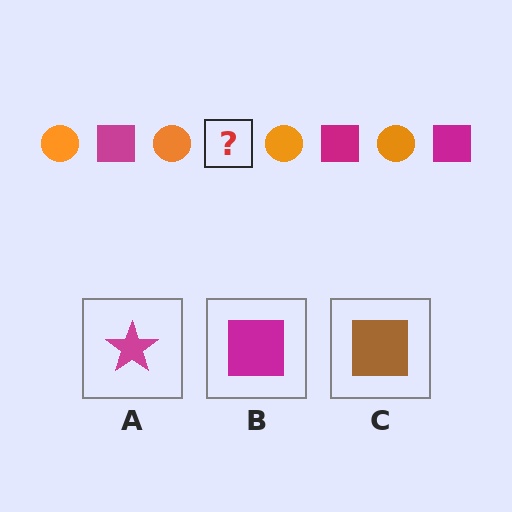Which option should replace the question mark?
Option B.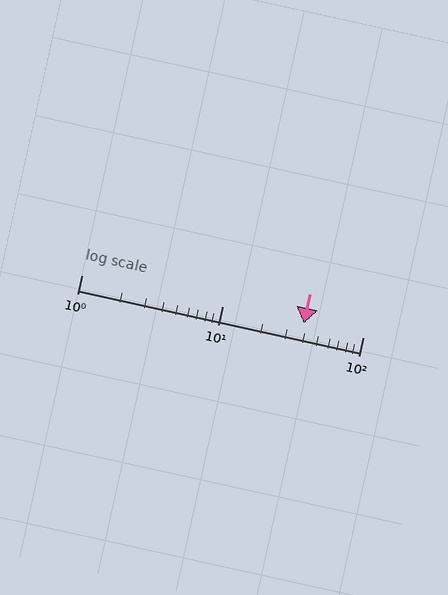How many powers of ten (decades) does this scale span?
The scale spans 2 decades, from 1 to 100.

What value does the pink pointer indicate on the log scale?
The pointer indicates approximately 38.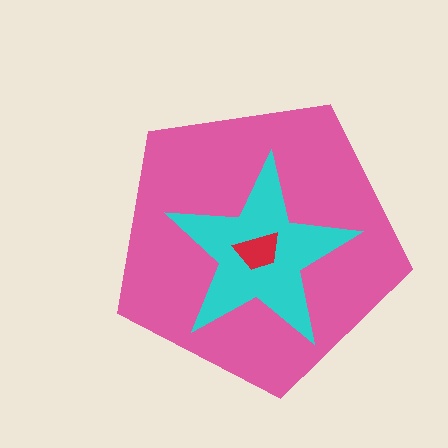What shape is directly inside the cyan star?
The red trapezoid.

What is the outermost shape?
The pink pentagon.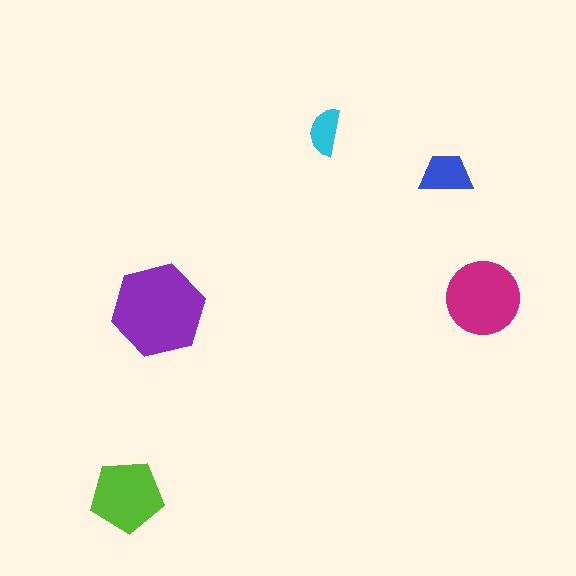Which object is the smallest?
The cyan semicircle.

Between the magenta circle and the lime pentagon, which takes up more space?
The magenta circle.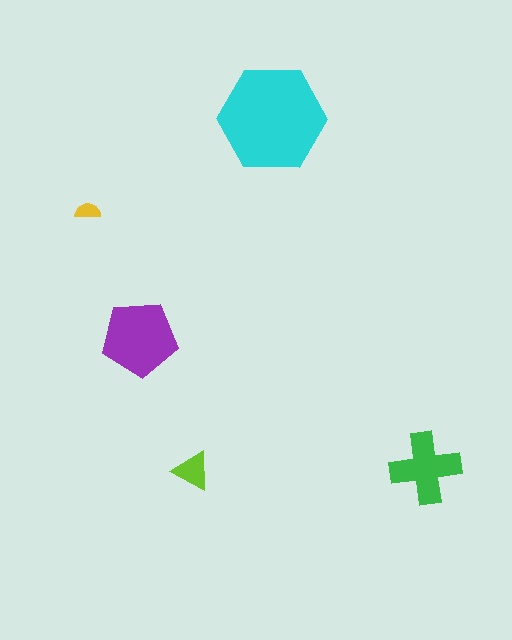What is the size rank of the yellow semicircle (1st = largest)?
5th.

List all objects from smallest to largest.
The yellow semicircle, the lime triangle, the green cross, the purple pentagon, the cyan hexagon.